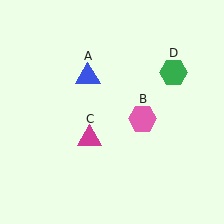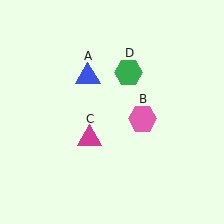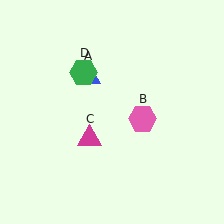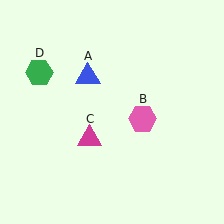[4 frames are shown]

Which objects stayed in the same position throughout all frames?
Blue triangle (object A) and pink hexagon (object B) and magenta triangle (object C) remained stationary.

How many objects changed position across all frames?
1 object changed position: green hexagon (object D).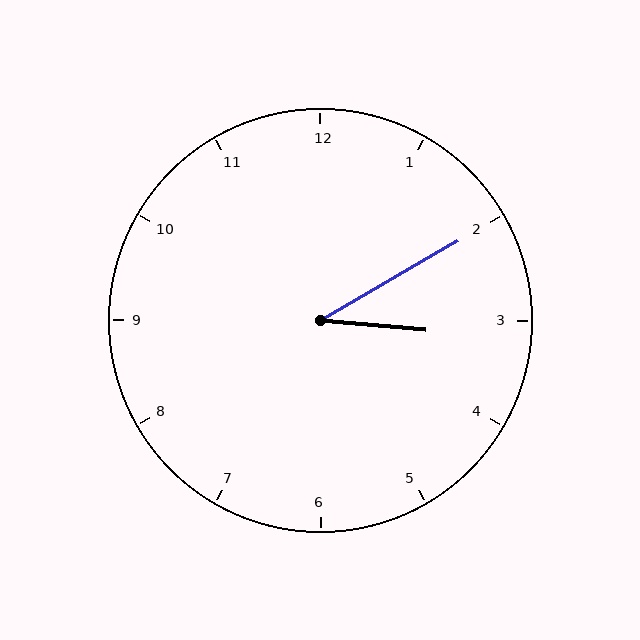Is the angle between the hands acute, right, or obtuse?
It is acute.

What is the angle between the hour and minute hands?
Approximately 35 degrees.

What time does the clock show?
3:10.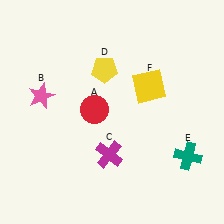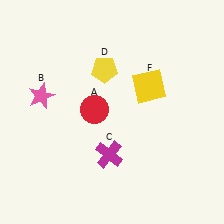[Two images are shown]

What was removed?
The teal cross (E) was removed in Image 2.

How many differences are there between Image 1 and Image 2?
There is 1 difference between the two images.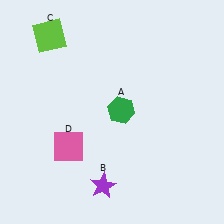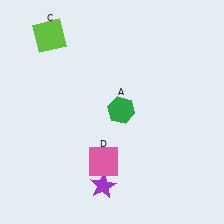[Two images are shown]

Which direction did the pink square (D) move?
The pink square (D) moved right.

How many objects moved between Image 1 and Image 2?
1 object moved between the two images.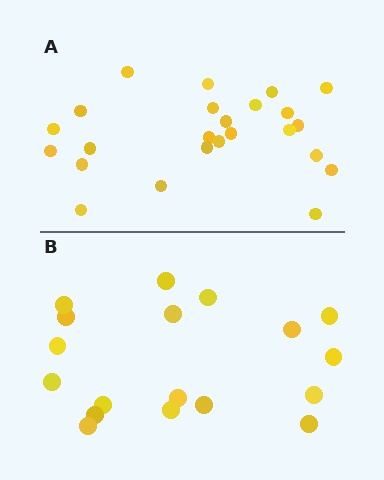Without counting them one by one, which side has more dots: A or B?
Region A (the top region) has more dots.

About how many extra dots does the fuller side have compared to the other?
Region A has about 6 more dots than region B.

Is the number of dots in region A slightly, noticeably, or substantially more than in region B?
Region A has noticeably more, but not dramatically so. The ratio is roughly 1.3 to 1.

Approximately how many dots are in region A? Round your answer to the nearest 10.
About 20 dots. (The exact count is 24, which rounds to 20.)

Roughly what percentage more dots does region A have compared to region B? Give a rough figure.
About 35% more.